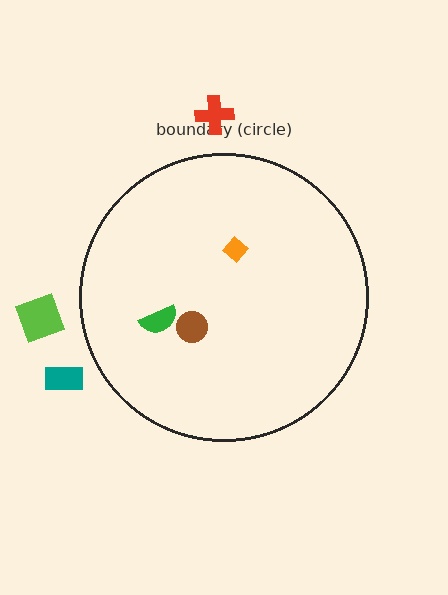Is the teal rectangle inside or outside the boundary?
Outside.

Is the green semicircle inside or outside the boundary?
Inside.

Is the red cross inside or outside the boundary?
Outside.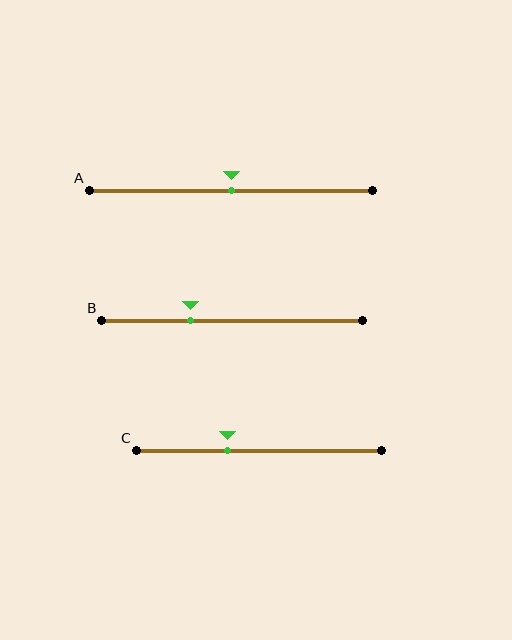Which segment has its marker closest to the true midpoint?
Segment A has its marker closest to the true midpoint.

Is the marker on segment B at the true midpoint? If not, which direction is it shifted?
No, the marker on segment B is shifted to the left by about 16% of the segment length.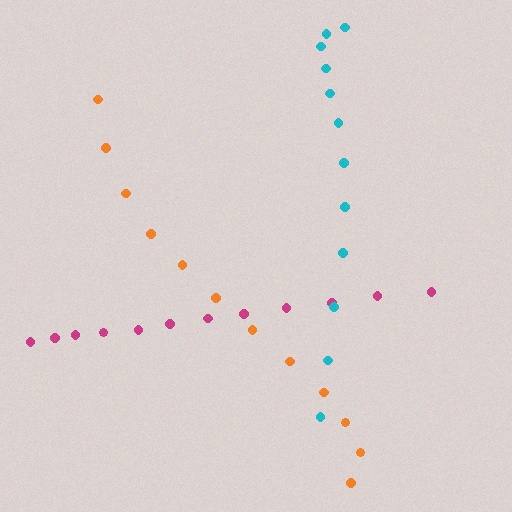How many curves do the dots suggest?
There are 3 distinct paths.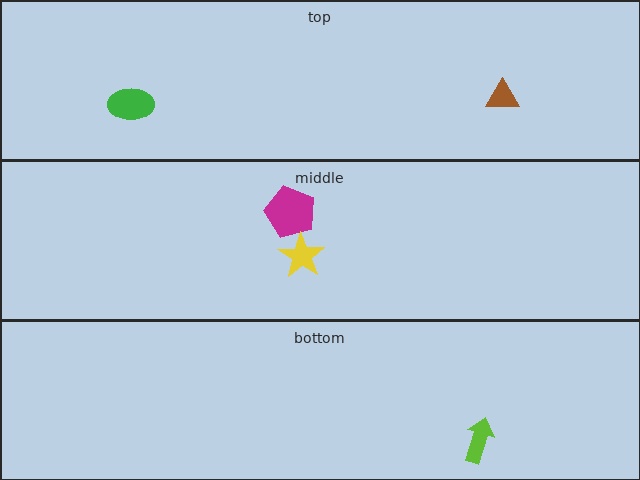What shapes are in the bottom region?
The lime arrow.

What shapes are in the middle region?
The magenta pentagon, the yellow star.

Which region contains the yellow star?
The middle region.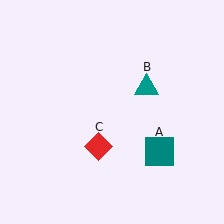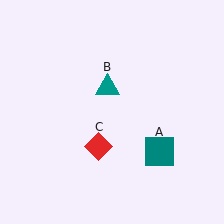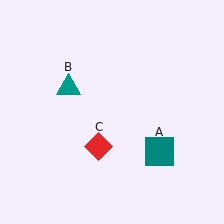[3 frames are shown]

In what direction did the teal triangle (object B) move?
The teal triangle (object B) moved left.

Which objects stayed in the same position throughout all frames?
Teal square (object A) and red diamond (object C) remained stationary.